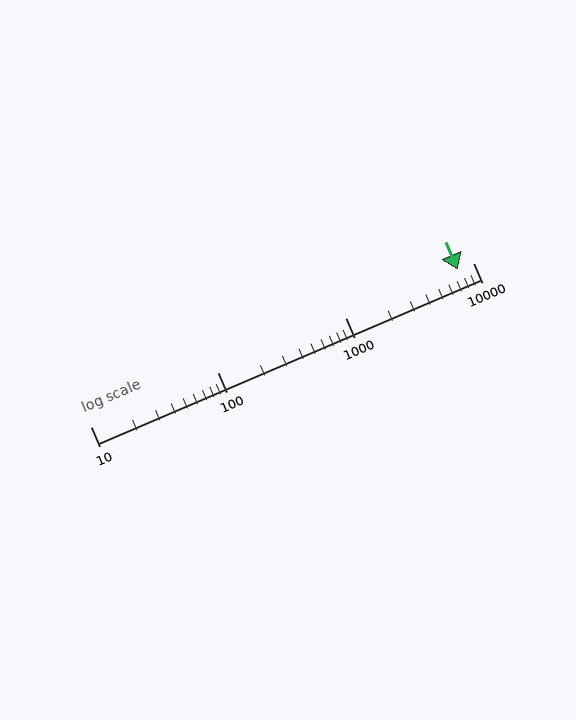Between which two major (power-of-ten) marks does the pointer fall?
The pointer is between 1000 and 10000.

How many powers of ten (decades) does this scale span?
The scale spans 3 decades, from 10 to 10000.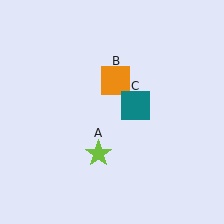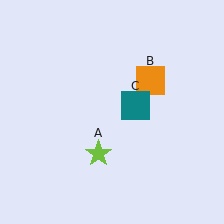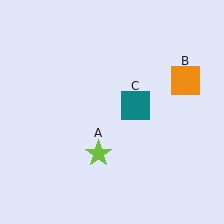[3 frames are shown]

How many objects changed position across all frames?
1 object changed position: orange square (object B).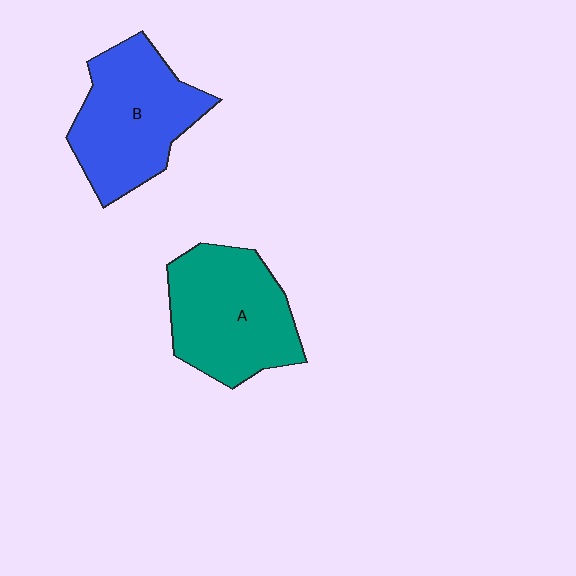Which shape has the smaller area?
Shape B (blue).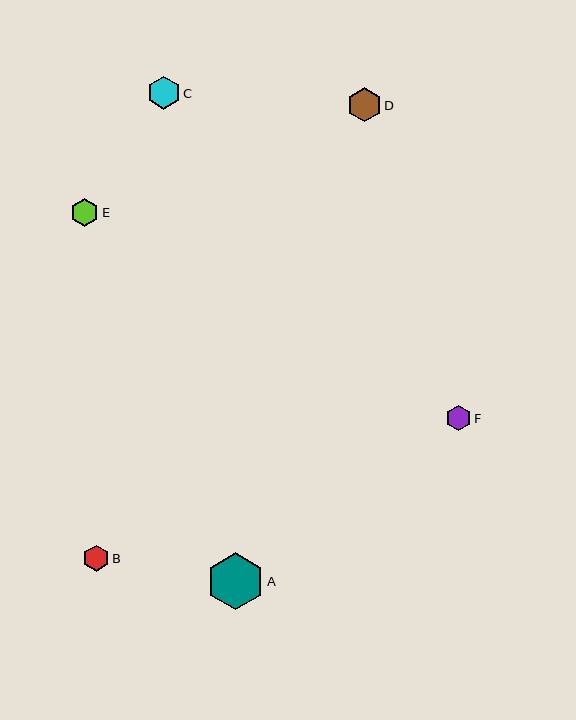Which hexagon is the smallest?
Hexagon F is the smallest with a size of approximately 26 pixels.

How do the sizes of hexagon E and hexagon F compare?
Hexagon E and hexagon F are approximately the same size.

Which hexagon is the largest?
Hexagon A is the largest with a size of approximately 57 pixels.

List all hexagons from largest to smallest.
From largest to smallest: A, D, C, E, B, F.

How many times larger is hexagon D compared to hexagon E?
Hexagon D is approximately 1.2 times the size of hexagon E.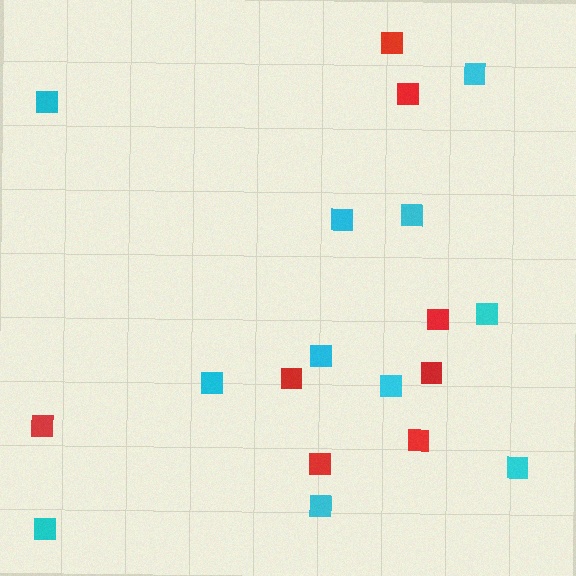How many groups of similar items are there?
There are 2 groups: one group of red squares (8) and one group of cyan squares (11).